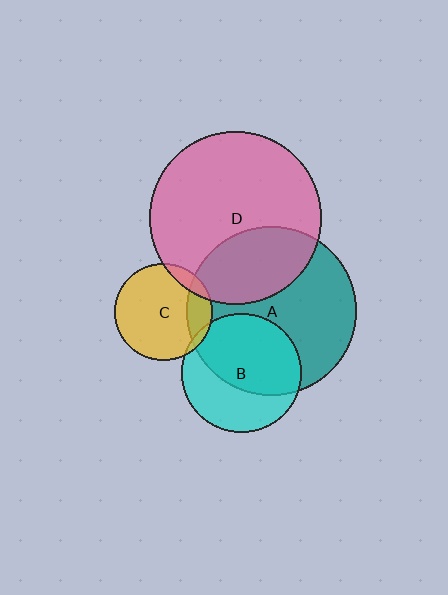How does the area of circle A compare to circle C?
Approximately 3.0 times.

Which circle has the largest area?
Circle D (pink).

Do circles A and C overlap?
Yes.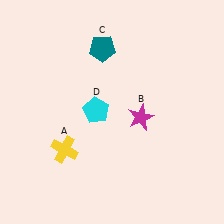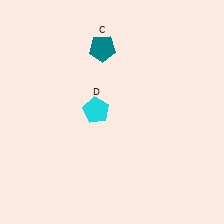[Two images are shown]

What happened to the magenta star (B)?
The magenta star (B) was removed in Image 2. It was in the bottom-right area of Image 1.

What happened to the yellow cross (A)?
The yellow cross (A) was removed in Image 2. It was in the bottom-left area of Image 1.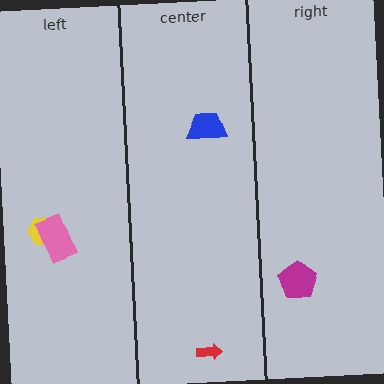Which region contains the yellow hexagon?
The left region.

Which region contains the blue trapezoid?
The center region.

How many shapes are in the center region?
2.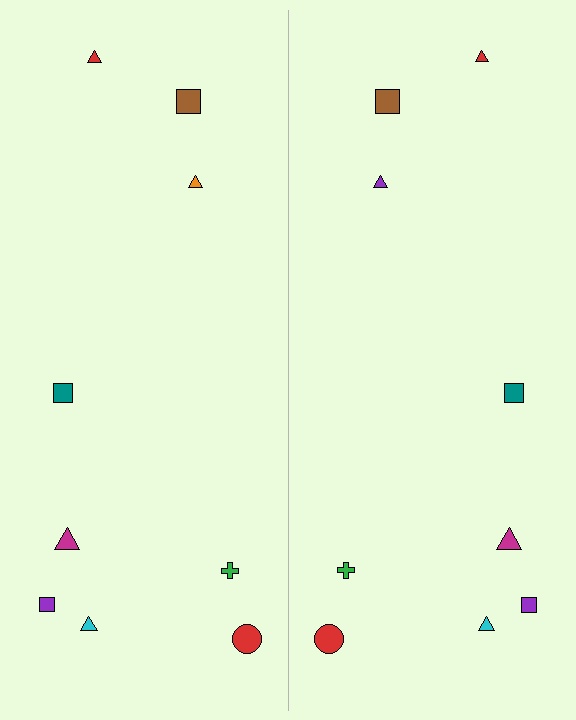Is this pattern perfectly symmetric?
No, the pattern is not perfectly symmetric. The purple triangle on the right side breaks the symmetry — its mirror counterpart is orange.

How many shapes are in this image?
There are 18 shapes in this image.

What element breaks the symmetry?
The purple triangle on the right side breaks the symmetry — its mirror counterpart is orange.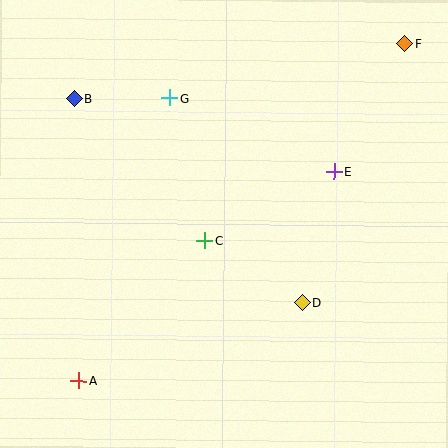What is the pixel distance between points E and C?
The distance between E and C is 146 pixels.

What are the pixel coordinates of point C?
Point C is at (205, 241).